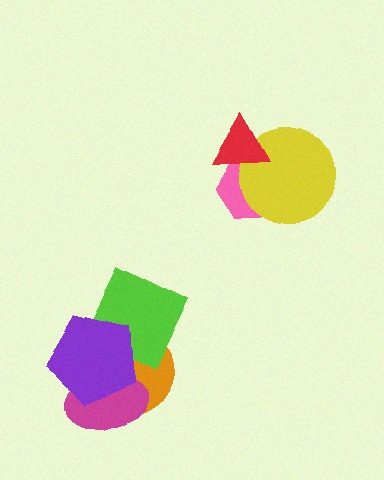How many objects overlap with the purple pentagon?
3 objects overlap with the purple pentagon.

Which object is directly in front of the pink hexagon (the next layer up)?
The yellow circle is directly in front of the pink hexagon.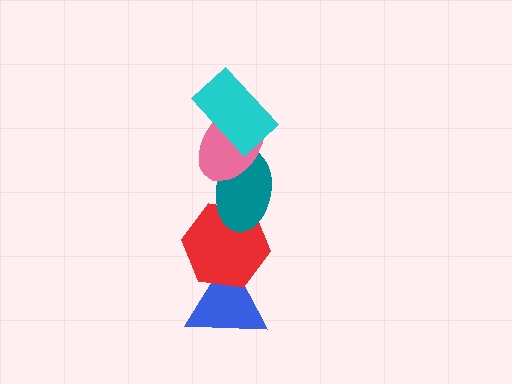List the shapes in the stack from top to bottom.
From top to bottom: the cyan rectangle, the pink ellipse, the teal ellipse, the red hexagon, the blue triangle.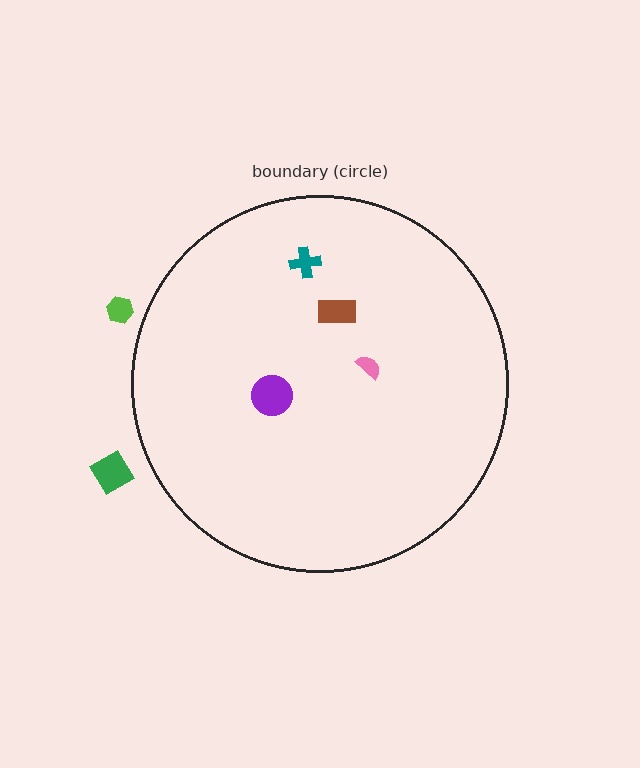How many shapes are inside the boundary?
4 inside, 2 outside.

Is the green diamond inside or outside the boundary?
Outside.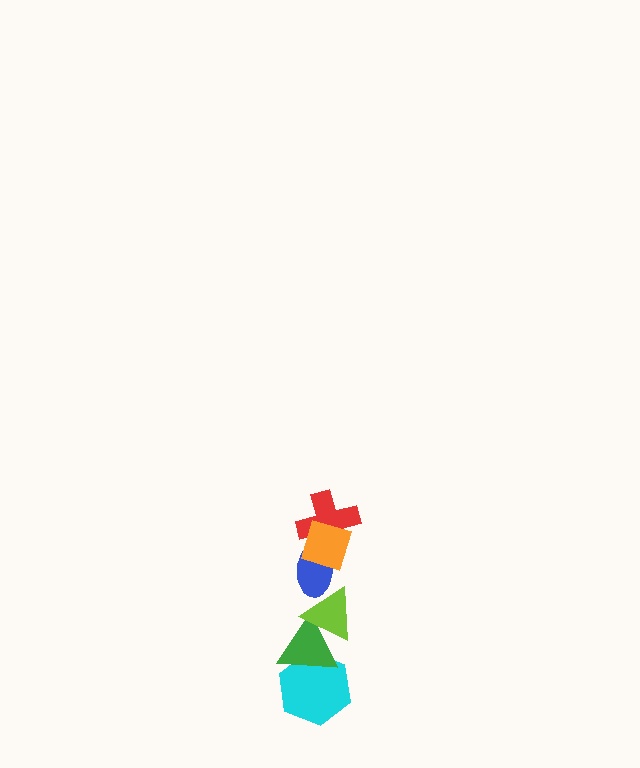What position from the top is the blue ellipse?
The blue ellipse is 3rd from the top.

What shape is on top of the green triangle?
The lime triangle is on top of the green triangle.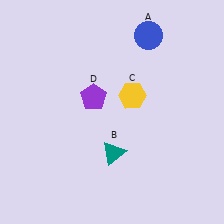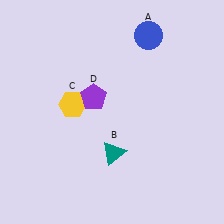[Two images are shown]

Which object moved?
The yellow hexagon (C) moved left.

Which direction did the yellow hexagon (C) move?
The yellow hexagon (C) moved left.